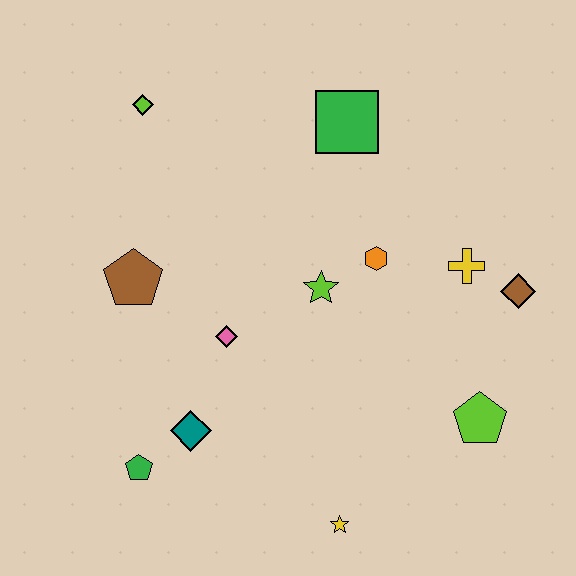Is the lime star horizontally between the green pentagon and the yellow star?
Yes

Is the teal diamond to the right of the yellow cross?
No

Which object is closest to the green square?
The orange hexagon is closest to the green square.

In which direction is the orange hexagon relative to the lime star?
The orange hexagon is to the right of the lime star.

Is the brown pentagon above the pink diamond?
Yes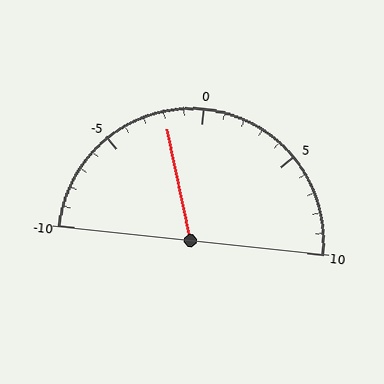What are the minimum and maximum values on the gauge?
The gauge ranges from -10 to 10.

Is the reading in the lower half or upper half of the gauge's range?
The reading is in the lower half of the range (-10 to 10).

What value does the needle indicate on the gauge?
The needle indicates approximately -2.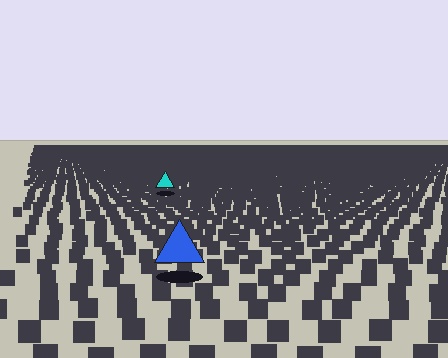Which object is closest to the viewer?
The blue triangle is closest. The texture marks near it are larger and more spread out.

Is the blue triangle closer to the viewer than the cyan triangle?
Yes. The blue triangle is closer — you can tell from the texture gradient: the ground texture is coarser near it.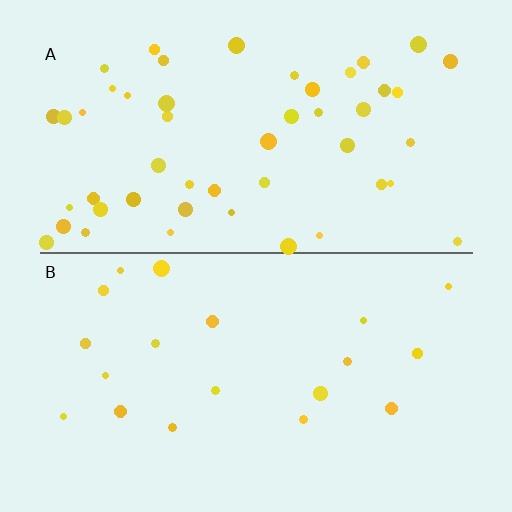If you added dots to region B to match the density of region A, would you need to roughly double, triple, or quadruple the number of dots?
Approximately triple.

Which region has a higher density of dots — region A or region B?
A (the top).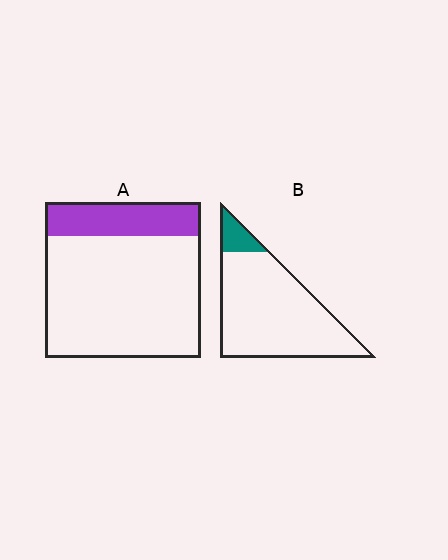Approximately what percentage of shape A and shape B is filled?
A is approximately 20% and B is approximately 10%.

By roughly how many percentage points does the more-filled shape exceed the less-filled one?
By roughly 10 percentage points (A over B).